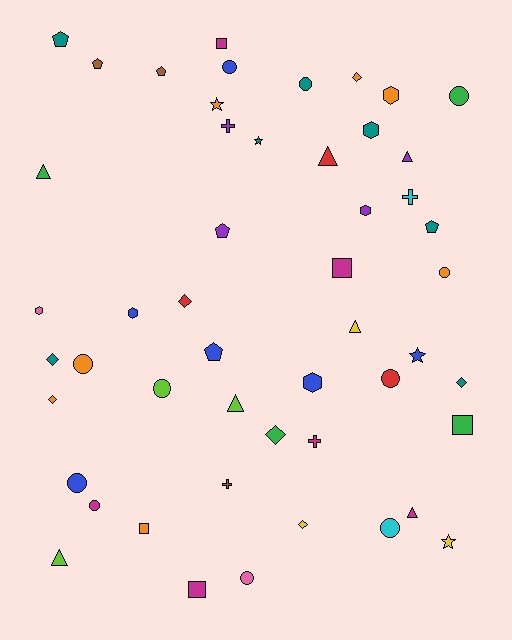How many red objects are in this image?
There are 3 red objects.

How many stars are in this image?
There are 4 stars.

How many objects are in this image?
There are 50 objects.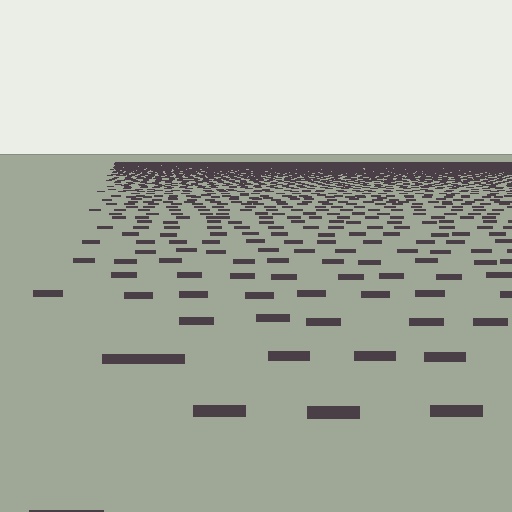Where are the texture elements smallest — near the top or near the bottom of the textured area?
Near the top.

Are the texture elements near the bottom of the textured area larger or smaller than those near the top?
Larger. Near the bottom, elements are closer to the viewer and appear at a bigger on-screen size.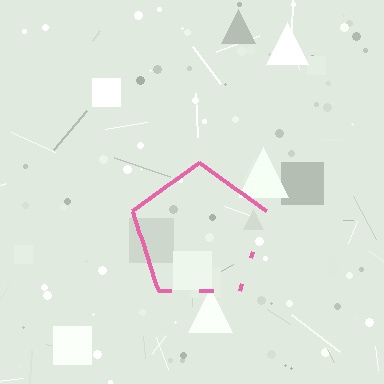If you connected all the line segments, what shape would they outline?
They would outline a pentagon.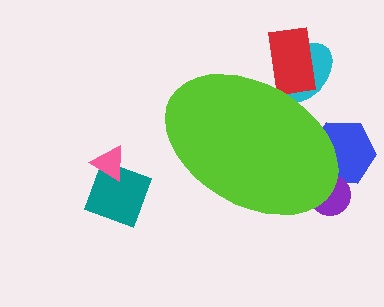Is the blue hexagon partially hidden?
Yes, the blue hexagon is partially hidden behind the lime ellipse.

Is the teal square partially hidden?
No, the teal square is fully visible.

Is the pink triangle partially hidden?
No, the pink triangle is fully visible.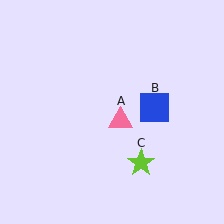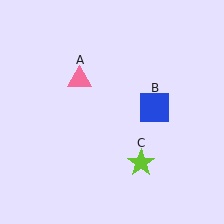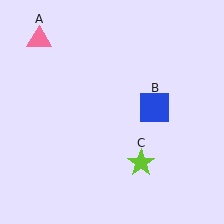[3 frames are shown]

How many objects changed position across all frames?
1 object changed position: pink triangle (object A).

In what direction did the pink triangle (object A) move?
The pink triangle (object A) moved up and to the left.